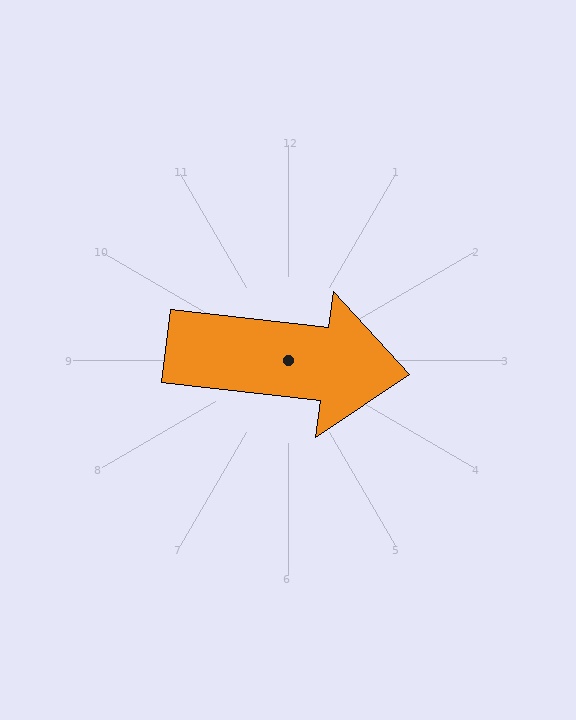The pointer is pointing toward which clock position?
Roughly 3 o'clock.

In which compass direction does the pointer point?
East.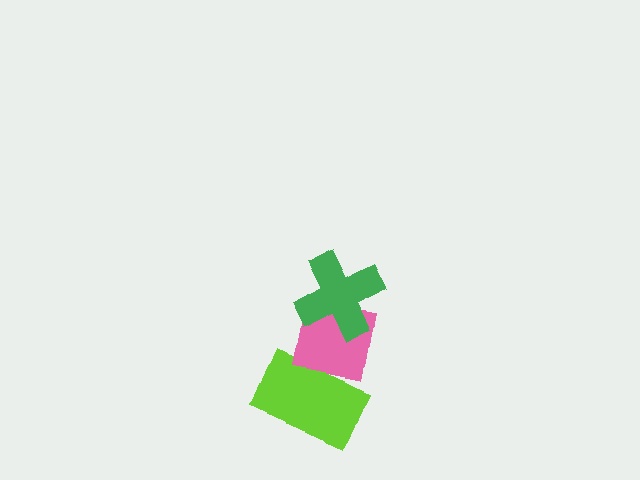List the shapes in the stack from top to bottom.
From top to bottom: the green cross, the pink square, the lime rectangle.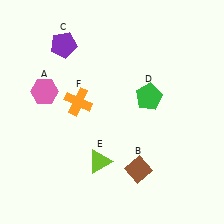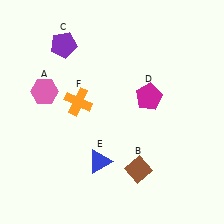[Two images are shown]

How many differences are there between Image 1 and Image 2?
There are 2 differences between the two images.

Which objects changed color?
D changed from green to magenta. E changed from lime to blue.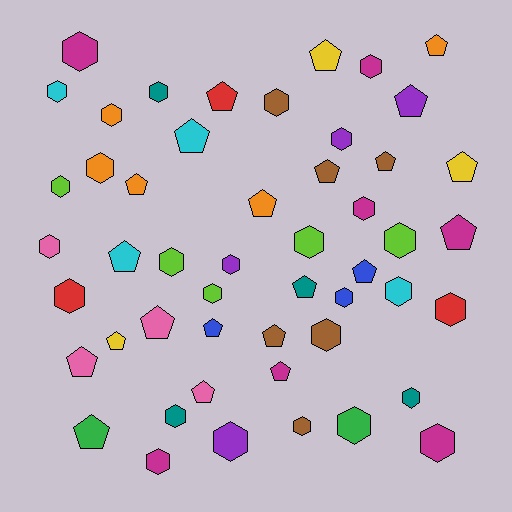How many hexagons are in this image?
There are 28 hexagons.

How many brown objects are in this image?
There are 6 brown objects.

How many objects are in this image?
There are 50 objects.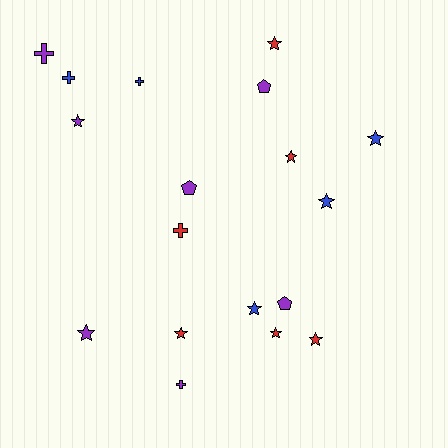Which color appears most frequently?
Purple, with 7 objects.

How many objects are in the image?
There are 18 objects.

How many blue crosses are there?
There are 2 blue crosses.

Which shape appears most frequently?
Star, with 10 objects.